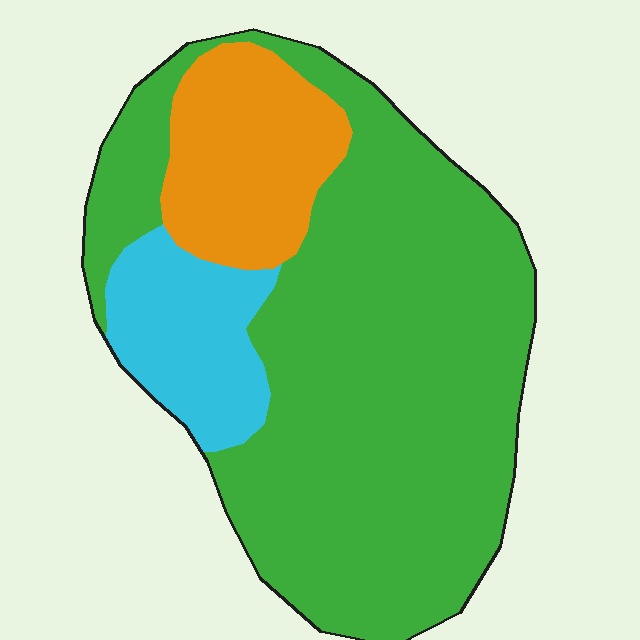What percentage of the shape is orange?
Orange covers about 15% of the shape.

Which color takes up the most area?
Green, at roughly 70%.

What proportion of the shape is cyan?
Cyan takes up about one eighth (1/8) of the shape.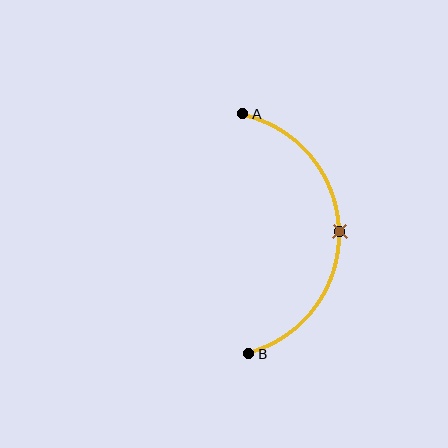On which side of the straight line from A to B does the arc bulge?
The arc bulges to the right of the straight line connecting A and B.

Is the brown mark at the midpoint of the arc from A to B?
Yes. The brown mark lies on the arc at equal arc-length from both A and B — it is the arc midpoint.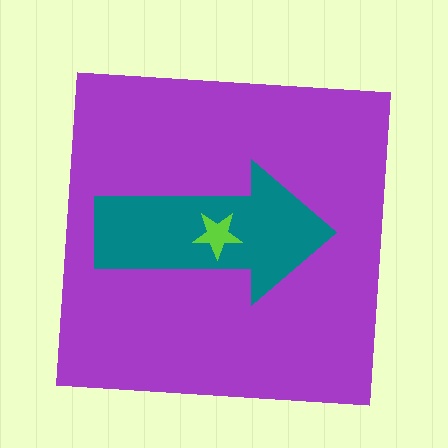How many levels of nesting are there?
3.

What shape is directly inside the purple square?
The teal arrow.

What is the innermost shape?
The lime star.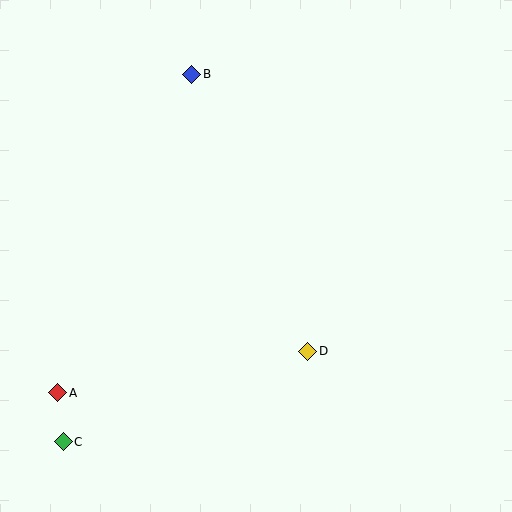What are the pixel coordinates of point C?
Point C is at (63, 442).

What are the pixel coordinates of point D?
Point D is at (308, 351).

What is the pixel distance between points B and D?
The distance between B and D is 300 pixels.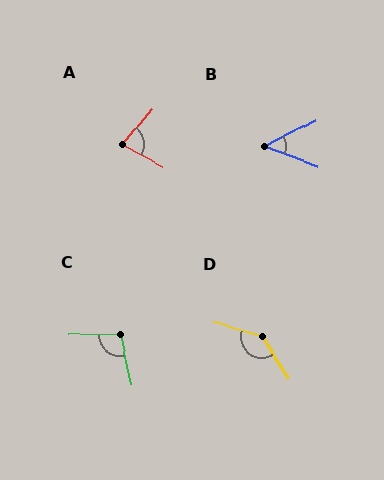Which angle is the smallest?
B, at approximately 48 degrees.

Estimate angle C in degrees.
Approximately 102 degrees.